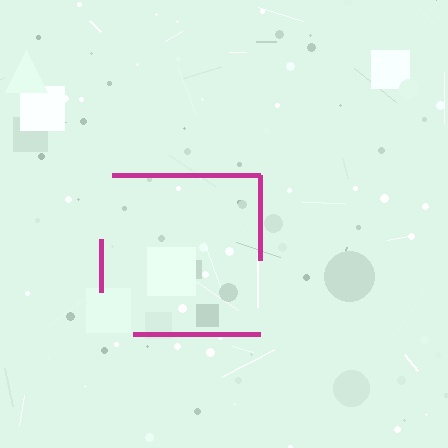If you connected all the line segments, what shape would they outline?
They would outline a square.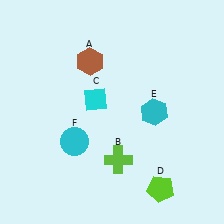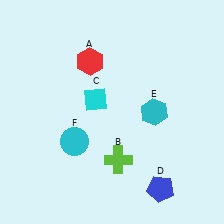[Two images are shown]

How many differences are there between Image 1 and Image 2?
There are 2 differences between the two images.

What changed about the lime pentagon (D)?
In Image 1, D is lime. In Image 2, it changed to blue.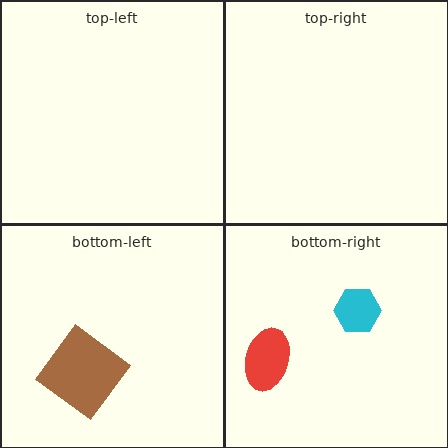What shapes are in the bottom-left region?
The brown diamond.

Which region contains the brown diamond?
The bottom-left region.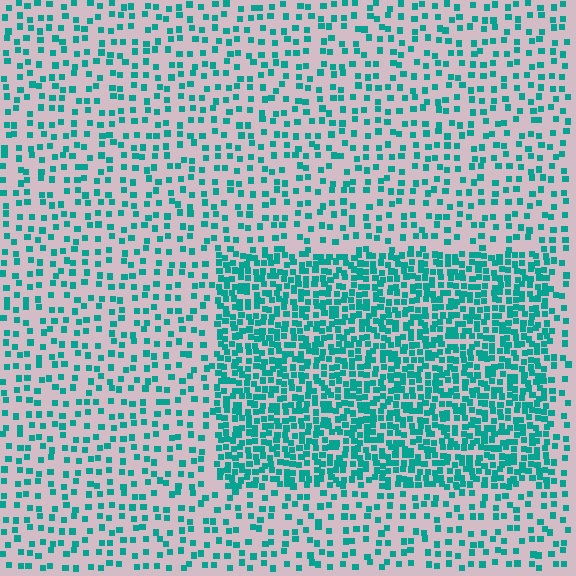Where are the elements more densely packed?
The elements are more densely packed inside the rectangle boundary.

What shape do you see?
I see a rectangle.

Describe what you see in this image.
The image contains small teal elements arranged at two different densities. A rectangle-shaped region is visible where the elements are more densely packed than the surrounding area.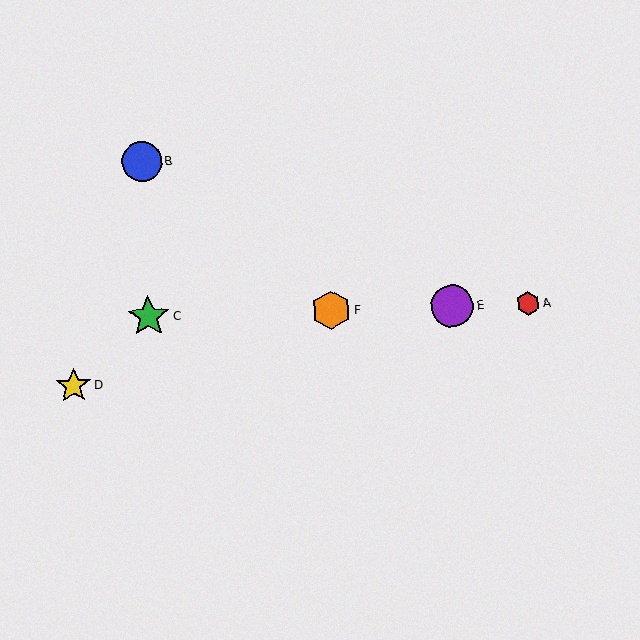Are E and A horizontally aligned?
Yes, both are at y≈306.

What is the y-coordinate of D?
Object D is at y≈386.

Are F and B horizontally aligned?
No, F is at y≈310 and B is at y≈162.